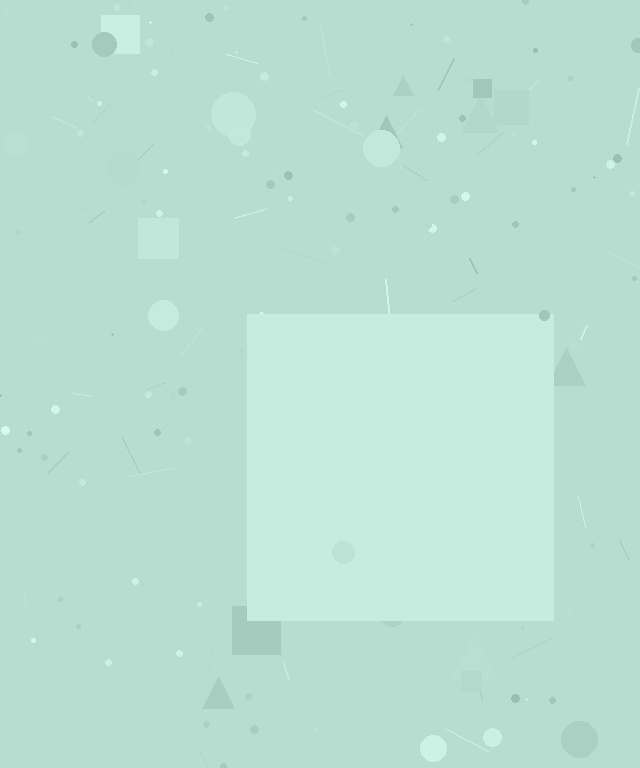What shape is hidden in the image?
A square is hidden in the image.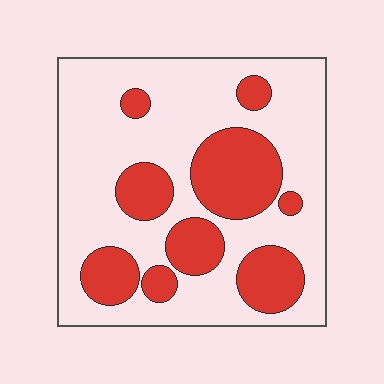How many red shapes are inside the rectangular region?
9.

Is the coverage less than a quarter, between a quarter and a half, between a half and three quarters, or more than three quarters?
Between a quarter and a half.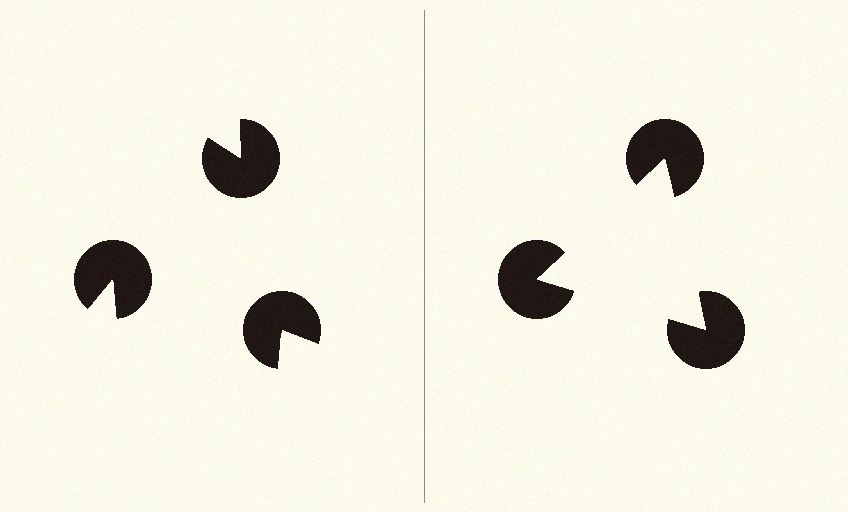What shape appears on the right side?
An illusory triangle.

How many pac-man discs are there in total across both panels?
6 — 3 on each side.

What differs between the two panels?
The pac-man discs are positioned identically on both sides; only the wedge orientations differ. On the right they align to a triangle; on the left they are misaligned.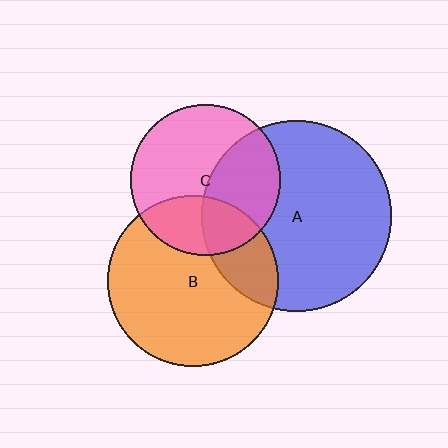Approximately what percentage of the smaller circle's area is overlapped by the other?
Approximately 30%.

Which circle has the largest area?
Circle A (blue).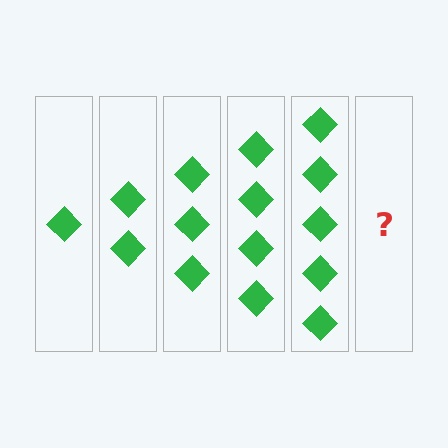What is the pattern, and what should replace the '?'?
The pattern is that each step adds one more diamond. The '?' should be 6 diamonds.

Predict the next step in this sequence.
The next step is 6 diamonds.